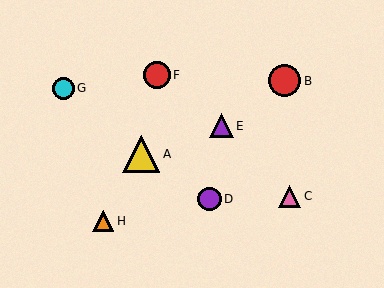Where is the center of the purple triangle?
The center of the purple triangle is at (221, 126).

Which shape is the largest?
The yellow triangle (labeled A) is the largest.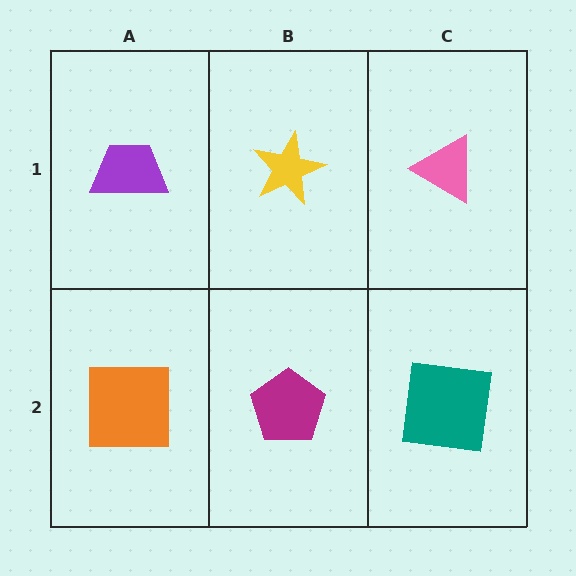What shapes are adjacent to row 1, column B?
A magenta pentagon (row 2, column B), a purple trapezoid (row 1, column A), a pink triangle (row 1, column C).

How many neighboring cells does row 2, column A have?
2.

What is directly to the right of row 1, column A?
A yellow star.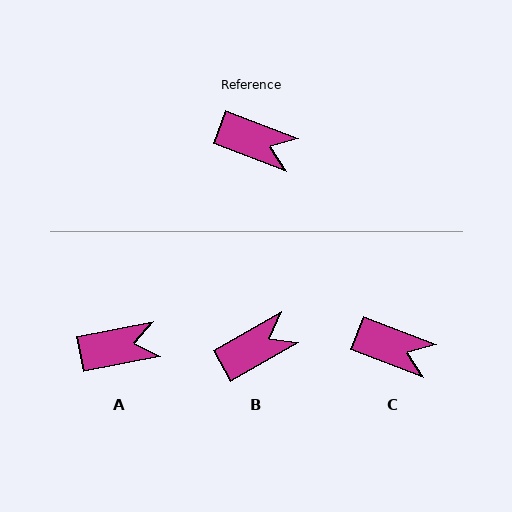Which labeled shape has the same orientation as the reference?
C.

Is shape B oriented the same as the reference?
No, it is off by about 51 degrees.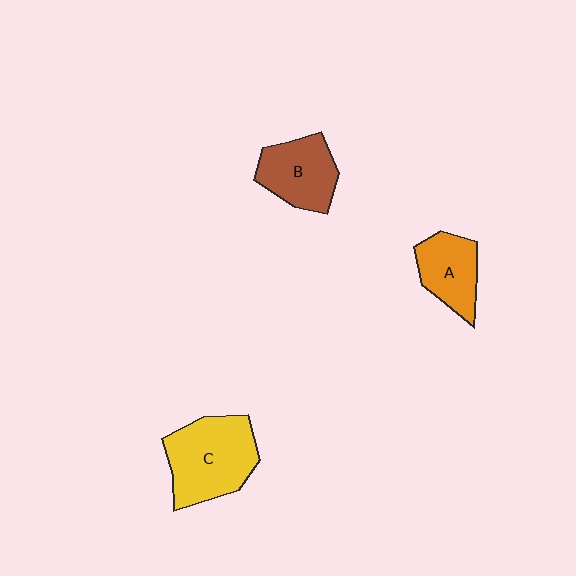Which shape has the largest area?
Shape C (yellow).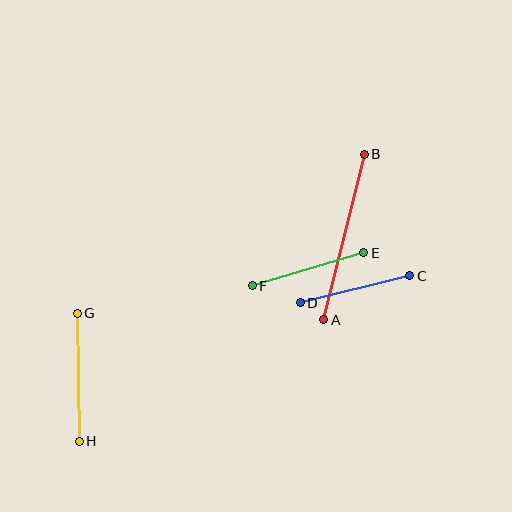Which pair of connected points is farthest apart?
Points A and B are farthest apart.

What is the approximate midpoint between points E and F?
The midpoint is at approximately (308, 269) pixels.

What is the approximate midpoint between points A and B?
The midpoint is at approximately (344, 237) pixels.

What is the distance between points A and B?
The distance is approximately 170 pixels.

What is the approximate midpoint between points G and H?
The midpoint is at approximately (78, 377) pixels.